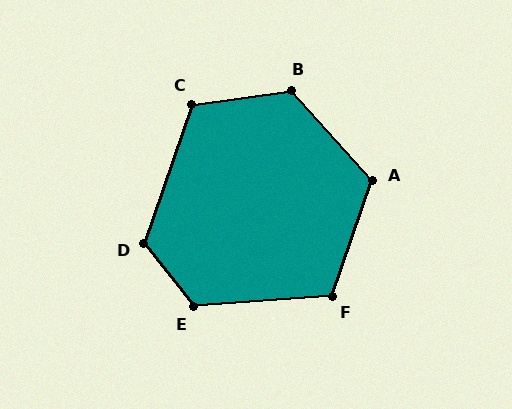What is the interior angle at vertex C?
Approximately 117 degrees (obtuse).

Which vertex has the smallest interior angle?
F, at approximately 113 degrees.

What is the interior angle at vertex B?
Approximately 125 degrees (obtuse).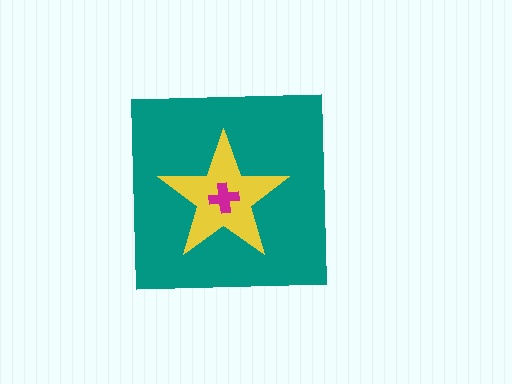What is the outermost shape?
The teal square.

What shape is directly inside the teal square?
The yellow star.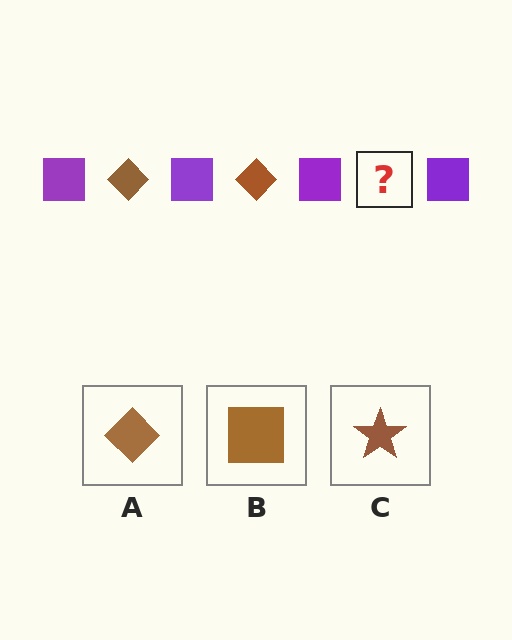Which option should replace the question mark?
Option A.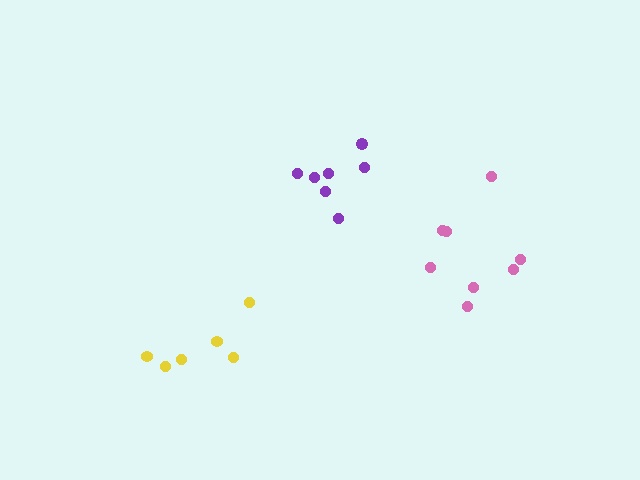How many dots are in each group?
Group 1: 8 dots, Group 2: 7 dots, Group 3: 6 dots (21 total).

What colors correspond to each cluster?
The clusters are colored: pink, purple, yellow.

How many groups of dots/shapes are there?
There are 3 groups.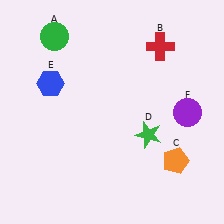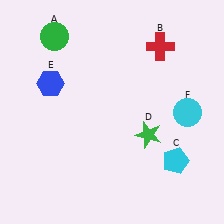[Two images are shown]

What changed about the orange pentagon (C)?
In Image 1, C is orange. In Image 2, it changed to cyan.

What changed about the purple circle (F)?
In Image 1, F is purple. In Image 2, it changed to cyan.